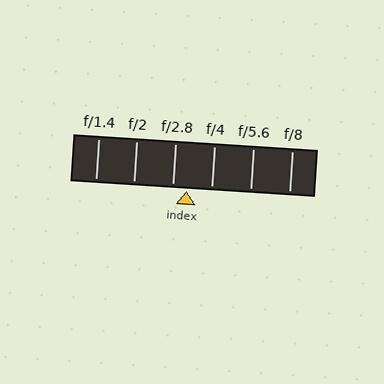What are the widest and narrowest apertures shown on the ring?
The widest aperture shown is f/1.4 and the narrowest is f/8.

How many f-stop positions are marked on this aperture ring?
There are 6 f-stop positions marked.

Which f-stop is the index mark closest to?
The index mark is closest to f/2.8.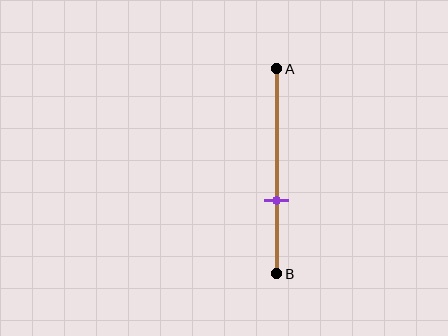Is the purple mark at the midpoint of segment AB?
No, the mark is at about 65% from A, not at the 50% midpoint.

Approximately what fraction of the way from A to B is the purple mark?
The purple mark is approximately 65% of the way from A to B.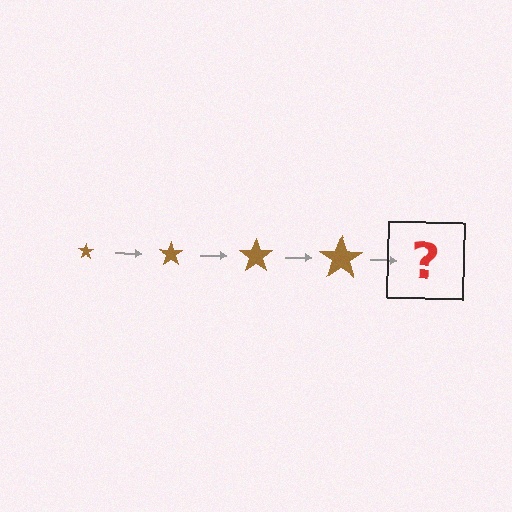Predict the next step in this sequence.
The next step is a brown star, larger than the previous one.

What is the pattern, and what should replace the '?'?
The pattern is that the star gets progressively larger each step. The '?' should be a brown star, larger than the previous one.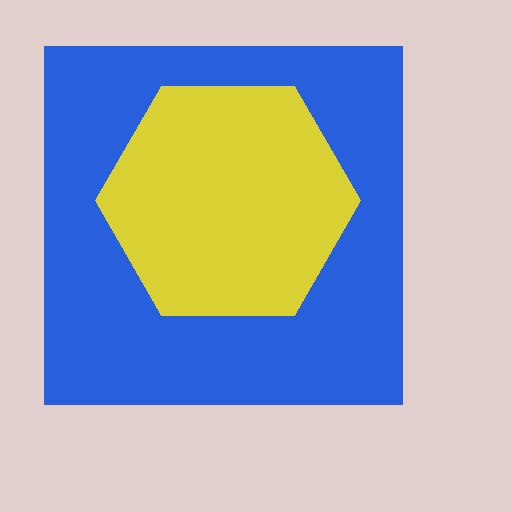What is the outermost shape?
The blue square.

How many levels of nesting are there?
2.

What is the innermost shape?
The yellow hexagon.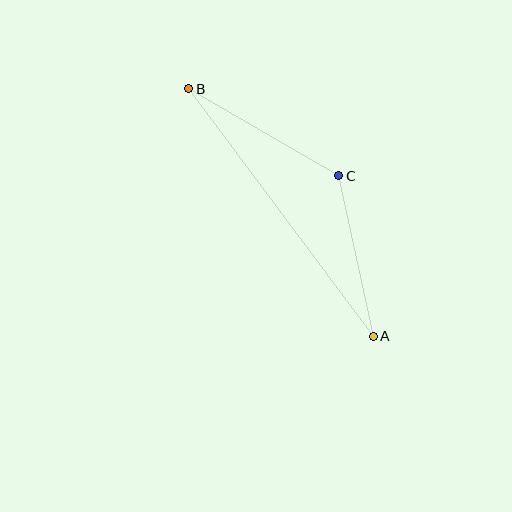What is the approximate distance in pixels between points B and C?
The distance between B and C is approximately 173 pixels.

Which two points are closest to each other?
Points A and C are closest to each other.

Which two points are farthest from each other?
Points A and B are farthest from each other.